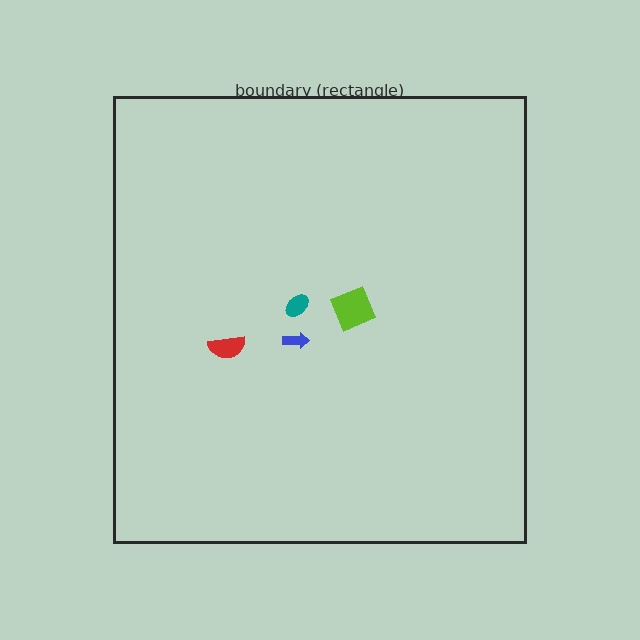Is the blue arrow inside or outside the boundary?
Inside.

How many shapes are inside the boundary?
4 inside, 0 outside.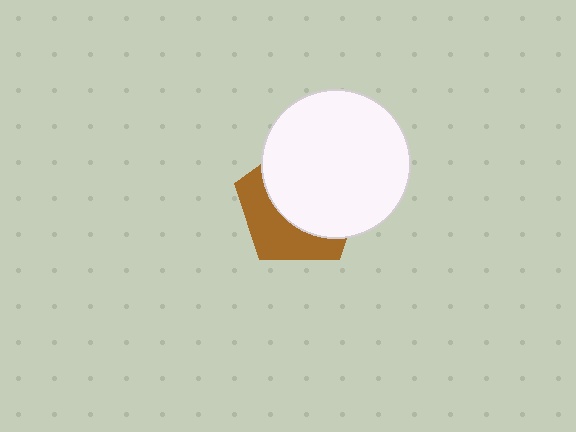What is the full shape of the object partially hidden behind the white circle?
The partially hidden object is a brown pentagon.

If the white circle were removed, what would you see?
You would see the complete brown pentagon.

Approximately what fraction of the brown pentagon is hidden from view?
Roughly 62% of the brown pentagon is hidden behind the white circle.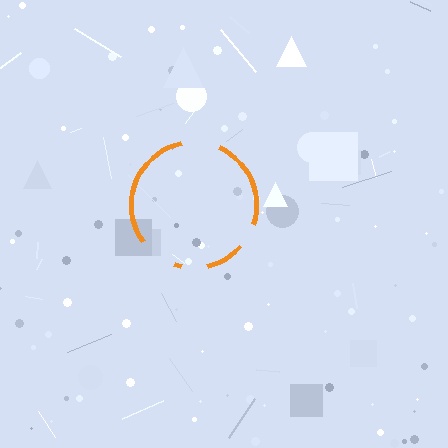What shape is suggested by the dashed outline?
The dashed outline suggests a circle.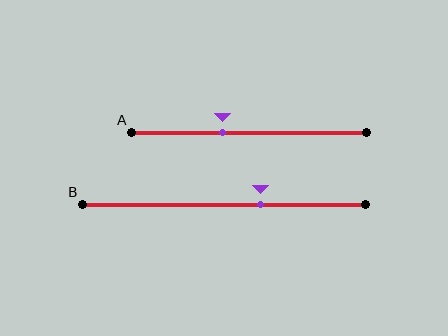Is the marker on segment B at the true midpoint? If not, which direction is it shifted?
No, the marker on segment B is shifted to the right by about 13% of the segment length.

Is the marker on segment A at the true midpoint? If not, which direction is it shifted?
No, the marker on segment A is shifted to the left by about 11% of the segment length.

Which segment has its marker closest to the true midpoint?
Segment A has its marker closest to the true midpoint.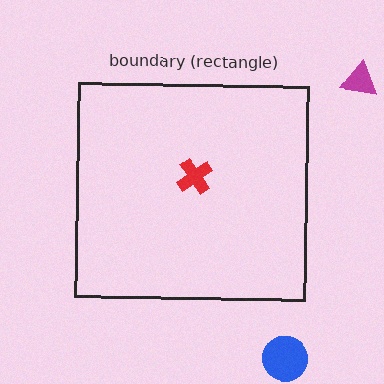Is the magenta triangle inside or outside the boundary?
Outside.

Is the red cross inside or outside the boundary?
Inside.